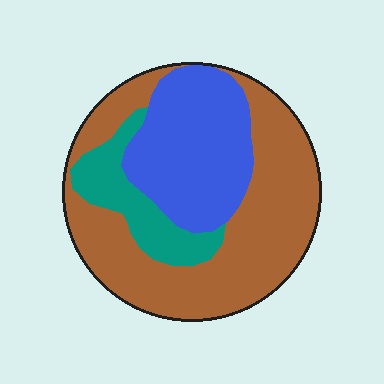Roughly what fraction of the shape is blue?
Blue takes up about one third (1/3) of the shape.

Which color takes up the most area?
Brown, at roughly 55%.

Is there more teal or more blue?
Blue.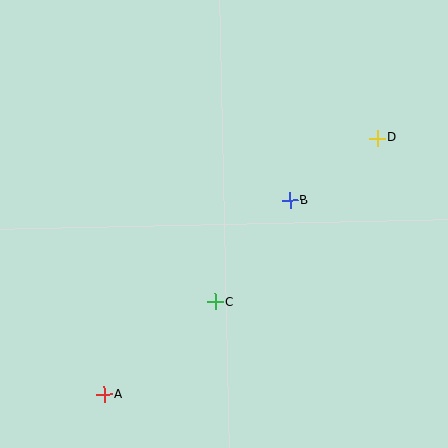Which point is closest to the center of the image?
Point B at (290, 200) is closest to the center.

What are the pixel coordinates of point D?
Point D is at (377, 138).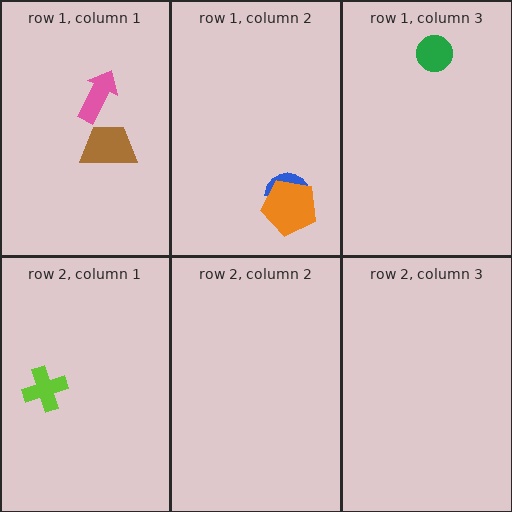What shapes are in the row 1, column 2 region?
The blue semicircle, the orange pentagon.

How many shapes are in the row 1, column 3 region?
1.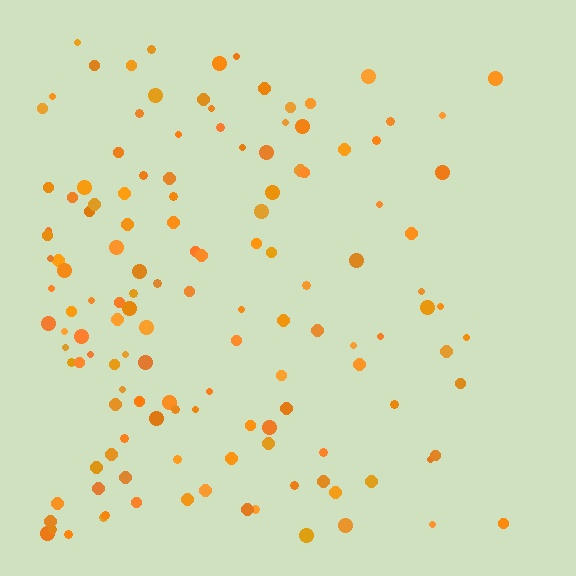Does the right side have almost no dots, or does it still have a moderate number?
Still a moderate number, just noticeably fewer than the left.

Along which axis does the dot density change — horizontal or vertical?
Horizontal.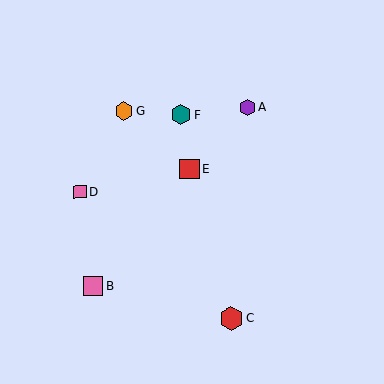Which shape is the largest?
The red hexagon (labeled C) is the largest.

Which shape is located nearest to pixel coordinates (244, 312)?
The red hexagon (labeled C) at (231, 318) is nearest to that location.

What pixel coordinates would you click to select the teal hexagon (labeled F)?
Click at (180, 115) to select the teal hexagon F.